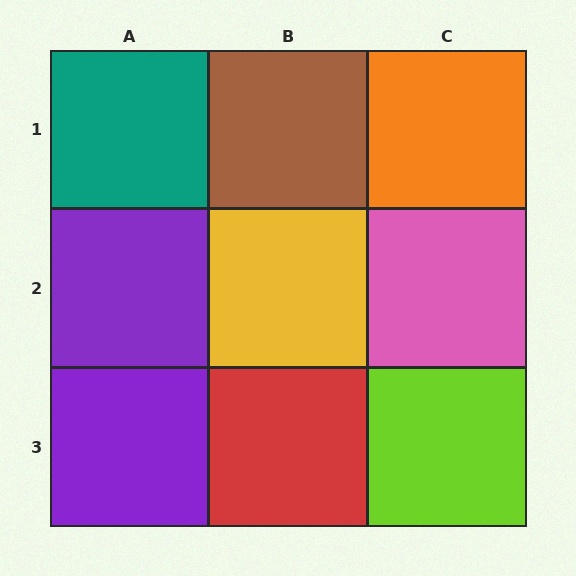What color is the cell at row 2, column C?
Pink.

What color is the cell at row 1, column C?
Orange.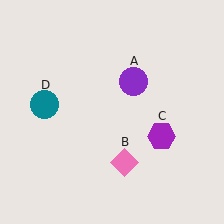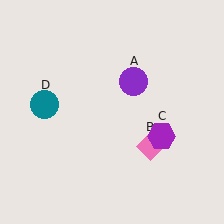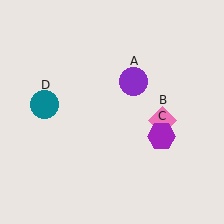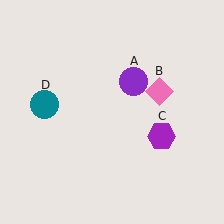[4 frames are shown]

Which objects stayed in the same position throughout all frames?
Purple circle (object A) and purple hexagon (object C) and teal circle (object D) remained stationary.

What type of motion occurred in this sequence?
The pink diamond (object B) rotated counterclockwise around the center of the scene.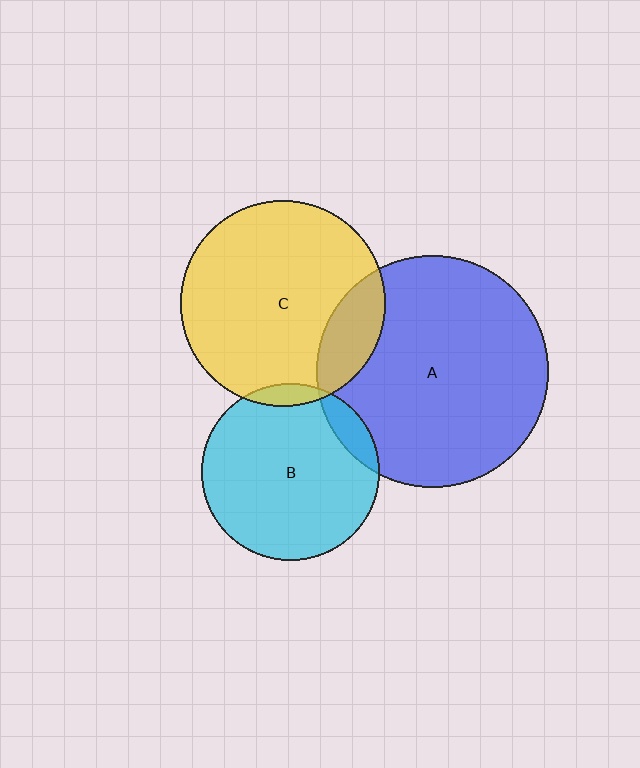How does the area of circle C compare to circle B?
Approximately 1.3 times.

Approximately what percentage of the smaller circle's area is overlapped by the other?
Approximately 10%.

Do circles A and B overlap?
Yes.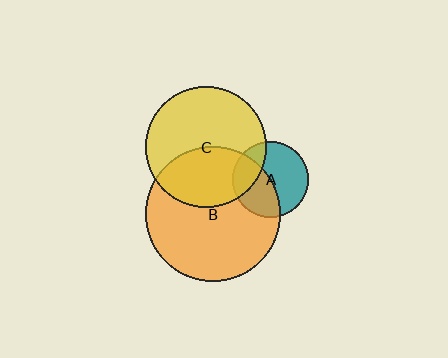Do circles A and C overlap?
Yes.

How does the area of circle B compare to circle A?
Approximately 3.2 times.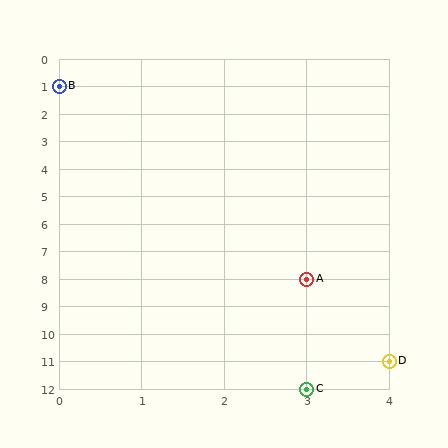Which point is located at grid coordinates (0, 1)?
Point B is at (0, 1).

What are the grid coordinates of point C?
Point C is at grid coordinates (3, 12).